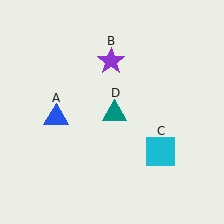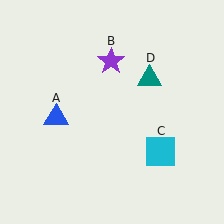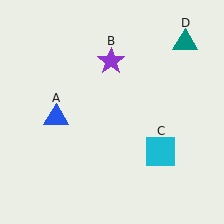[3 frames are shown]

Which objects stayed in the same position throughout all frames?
Blue triangle (object A) and purple star (object B) and cyan square (object C) remained stationary.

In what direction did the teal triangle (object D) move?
The teal triangle (object D) moved up and to the right.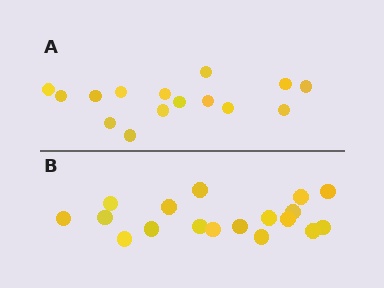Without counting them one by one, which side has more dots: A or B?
Region B (the bottom region) has more dots.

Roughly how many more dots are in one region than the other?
Region B has just a few more — roughly 2 or 3 more dots than region A.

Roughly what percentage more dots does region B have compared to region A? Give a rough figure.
About 20% more.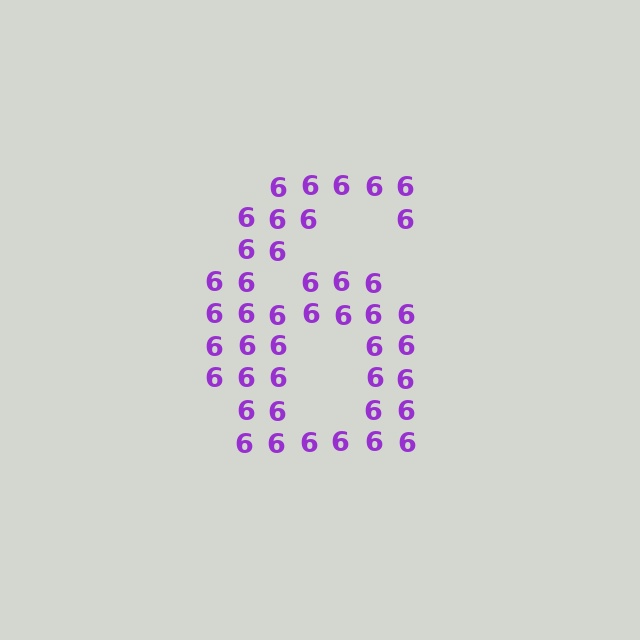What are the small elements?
The small elements are digit 6's.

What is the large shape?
The large shape is the digit 6.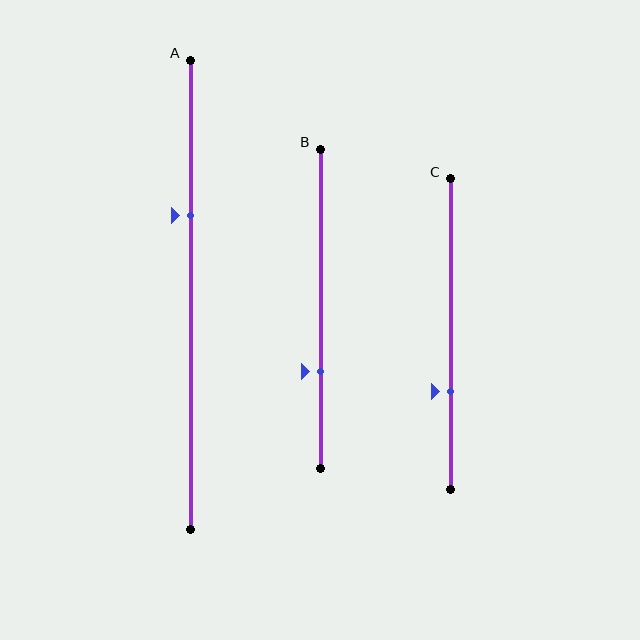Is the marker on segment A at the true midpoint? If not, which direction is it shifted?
No, the marker on segment A is shifted upward by about 17% of the segment length.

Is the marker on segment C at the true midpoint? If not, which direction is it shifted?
No, the marker on segment C is shifted downward by about 18% of the segment length.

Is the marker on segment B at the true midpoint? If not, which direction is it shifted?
No, the marker on segment B is shifted downward by about 20% of the segment length.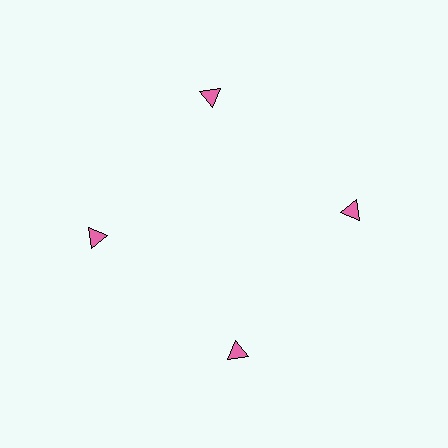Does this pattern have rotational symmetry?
Yes, this pattern has 4-fold rotational symmetry. It looks the same after rotating 90 degrees around the center.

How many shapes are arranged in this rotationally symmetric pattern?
There are 4 shapes, arranged in 4 groups of 1.